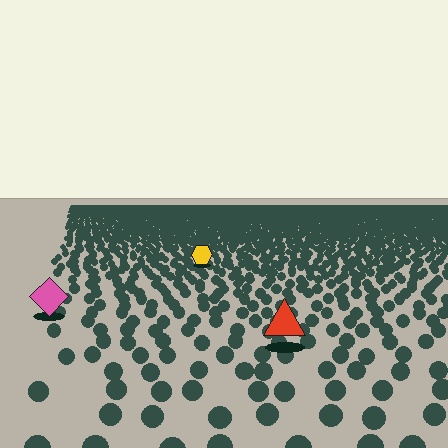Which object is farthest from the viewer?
The yellow hexagon is farthest from the viewer. It appears smaller and the ground texture around it is denser.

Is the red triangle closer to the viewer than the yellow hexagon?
Yes. The red triangle is closer — you can tell from the texture gradient: the ground texture is coarser near it.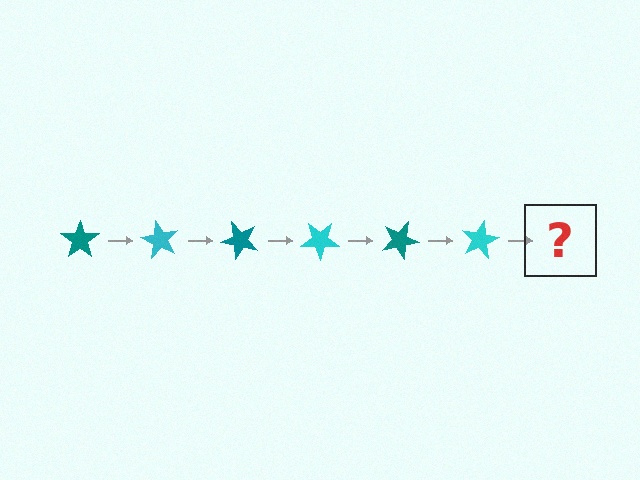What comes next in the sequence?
The next element should be a teal star, rotated 360 degrees from the start.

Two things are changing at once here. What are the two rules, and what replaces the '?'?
The two rules are that it rotates 60 degrees each step and the color cycles through teal and cyan. The '?' should be a teal star, rotated 360 degrees from the start.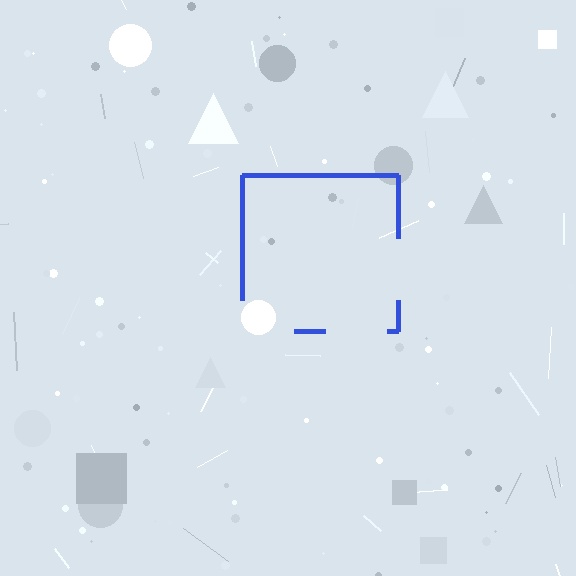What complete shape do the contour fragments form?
The contour fragments form a square.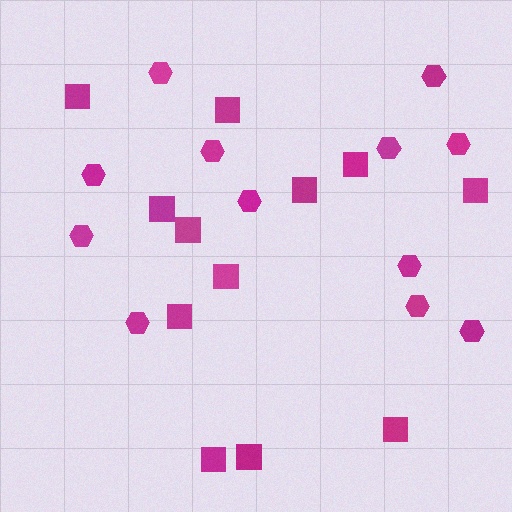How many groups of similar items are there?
There are 2 groups: one group of hexagons (12) and one group of squares (12).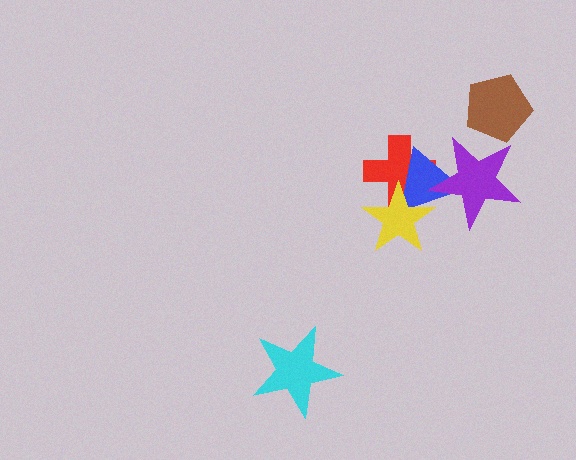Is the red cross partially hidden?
Yes, it is partially covered by another shape.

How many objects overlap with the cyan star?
0 objects overlap with the cyan star.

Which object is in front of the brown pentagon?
The purple star is in front of the brown pentagon.